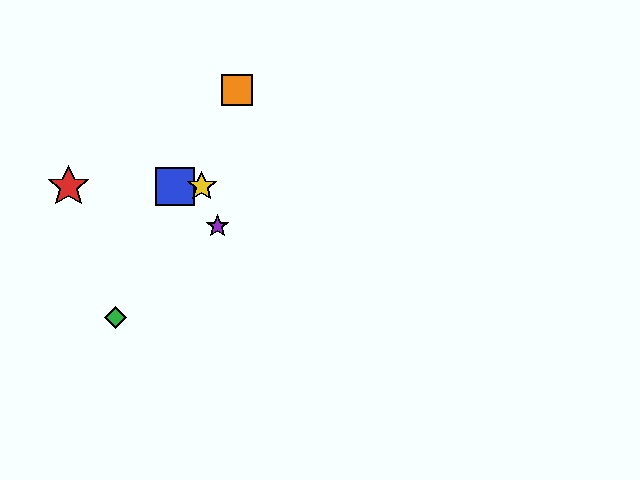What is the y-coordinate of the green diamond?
The green diamond is at y≈318.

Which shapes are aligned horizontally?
The red star, the blue square, the yellow star are aligned horizontally.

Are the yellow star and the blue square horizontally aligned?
Yes, both are at y≈186.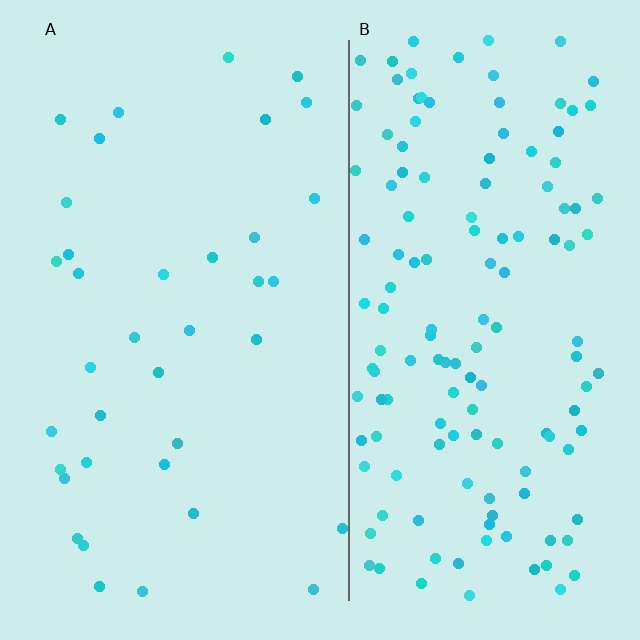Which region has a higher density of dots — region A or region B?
B (the right).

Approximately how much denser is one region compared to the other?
Approximately 3.9× — region B over region A.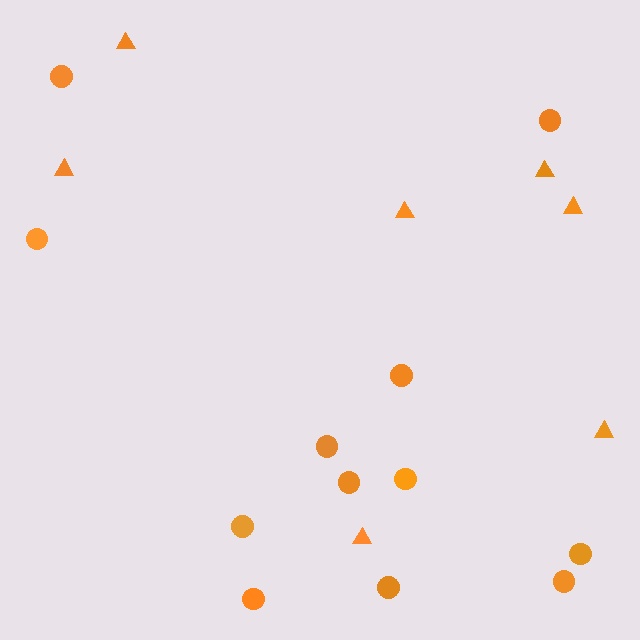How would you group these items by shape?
There are 2 groups: one group of circles (12) and one group of triangles (7).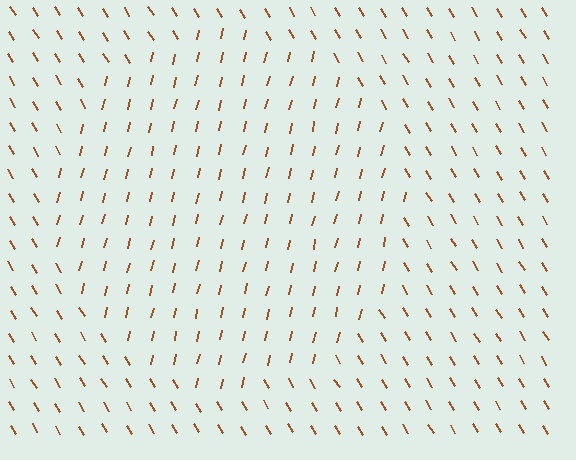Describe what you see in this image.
The image is filled with small brown line segments. A circle region in the image has lines oriented differently from the surrounding lines, creating a visible texture boundary.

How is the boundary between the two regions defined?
The boundary is defined purely by a change in line orientation (approximately 45 degrees difference). All lines are the same color and thickness.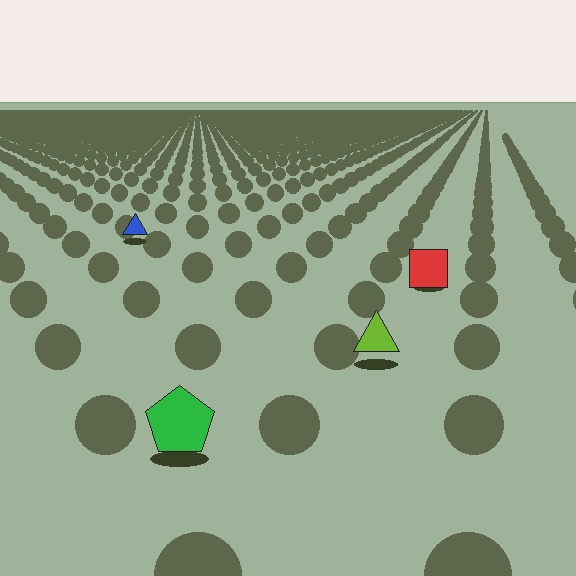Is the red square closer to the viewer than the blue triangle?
Yes. The red square is closer — you can tell from the texture gradient: the ground texture is coarser near it.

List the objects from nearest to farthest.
From nearest to farthest: the green pentagon, the lime triangle, the red square, the blue triangle.